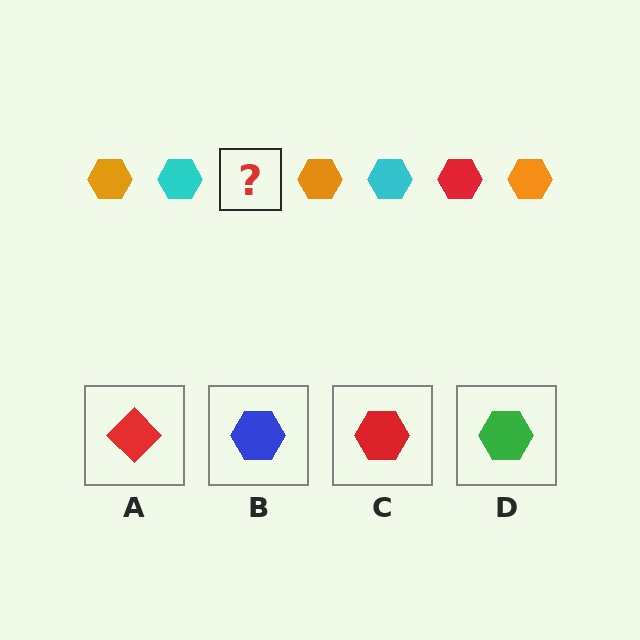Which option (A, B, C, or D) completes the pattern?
C.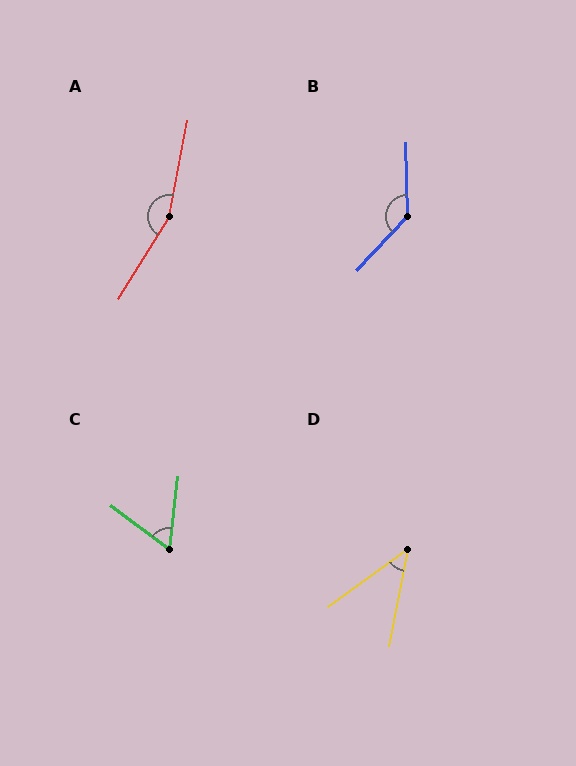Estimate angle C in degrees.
Approximately 60 degrees.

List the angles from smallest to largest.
D (43°), C (60°), B (136°), A (159°).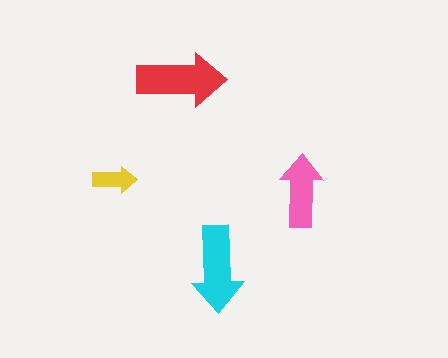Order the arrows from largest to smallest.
the red one, the cyan one, the pink one, the yellow one.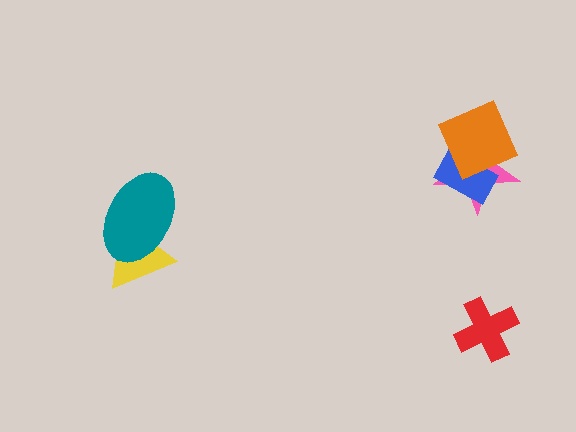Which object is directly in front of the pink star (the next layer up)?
The blue rectangle is directly in front of the pink star.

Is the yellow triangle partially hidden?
Yes, it is partially covered by another shape.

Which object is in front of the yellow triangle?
The teal ellipse is in front of the yellow triangle.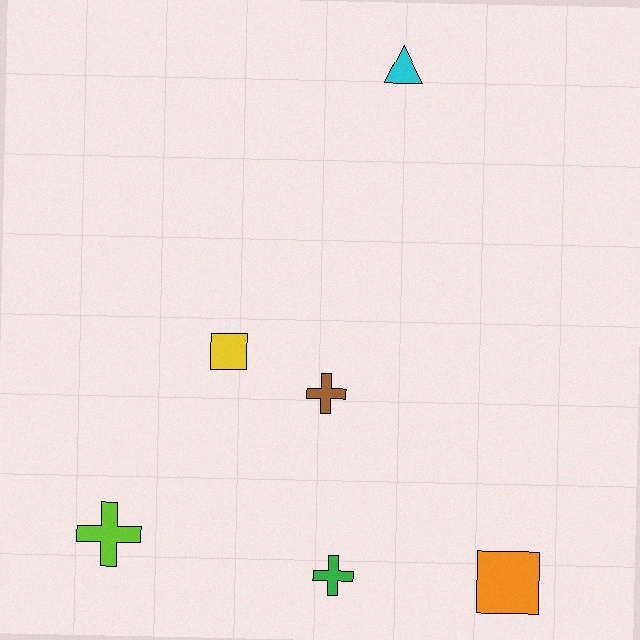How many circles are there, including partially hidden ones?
There are no circles.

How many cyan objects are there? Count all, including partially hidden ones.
There is 1 cyan object.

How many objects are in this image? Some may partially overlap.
There are 6 objects.